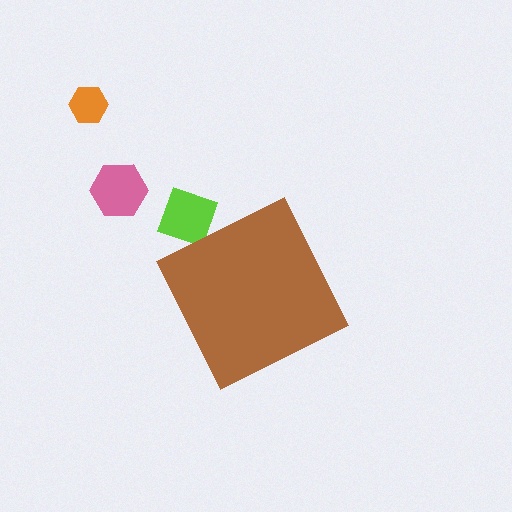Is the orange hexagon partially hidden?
No, the orange hexagon is fully visible.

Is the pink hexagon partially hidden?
No, the pink hexagon is fully visible.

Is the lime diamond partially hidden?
Yes, the lime diamond is partially hidden behind the brown diamond.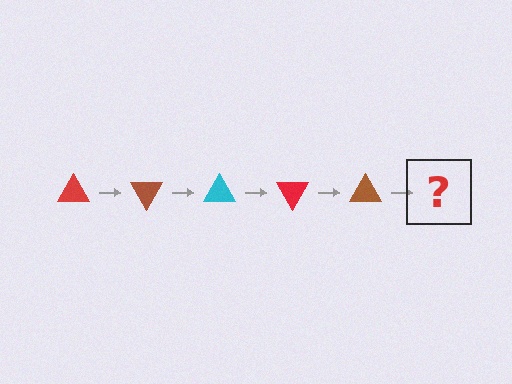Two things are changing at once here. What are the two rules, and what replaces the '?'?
The two rules are that it rotates 60 degrees each step and the color cycles through red, brown, and cyan. The '?' should be a cyan triangle, rotated 300 degrees from the start.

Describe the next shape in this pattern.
It should be a cyan triangle, rotated 300 degrees from the start.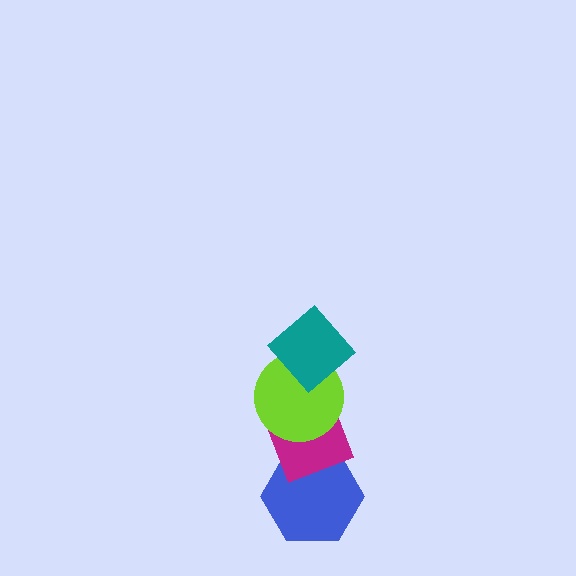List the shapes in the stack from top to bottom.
From top to bottom: the teal diamond, the lime circle, the magenta diamond, the blue hexagon.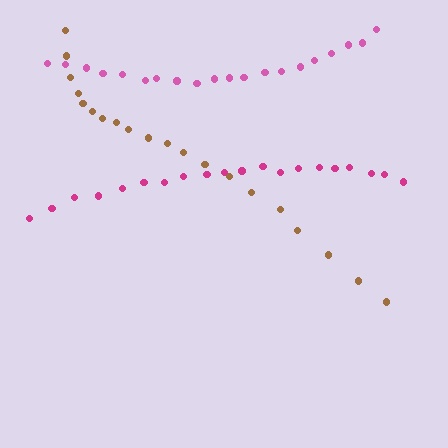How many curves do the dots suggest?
There are 3 distinct paths.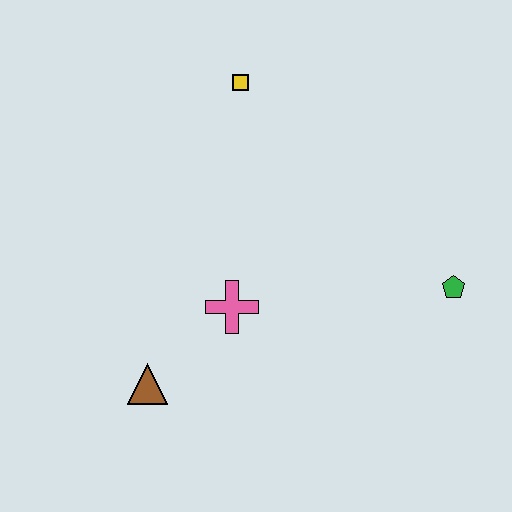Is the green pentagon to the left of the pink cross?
No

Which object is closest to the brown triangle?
The pink cross is closest to the brown triangle.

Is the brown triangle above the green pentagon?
No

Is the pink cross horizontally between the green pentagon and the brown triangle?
Yes